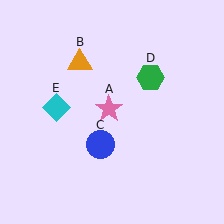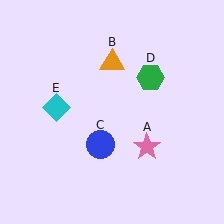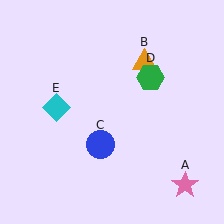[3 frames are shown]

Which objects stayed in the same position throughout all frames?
Blue circle (object C) and green hexagon (object D) and cyan diamond (object E) remained stationary.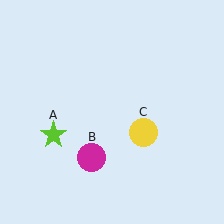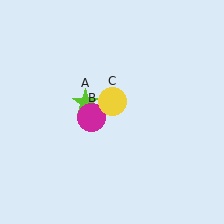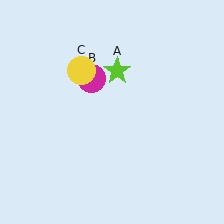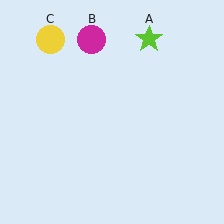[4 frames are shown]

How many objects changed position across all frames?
3 objects changed position: lime star (object A), magenta circle (object B), yellow circle (object C).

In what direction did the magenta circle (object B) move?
The magenta circle (object B) moved up.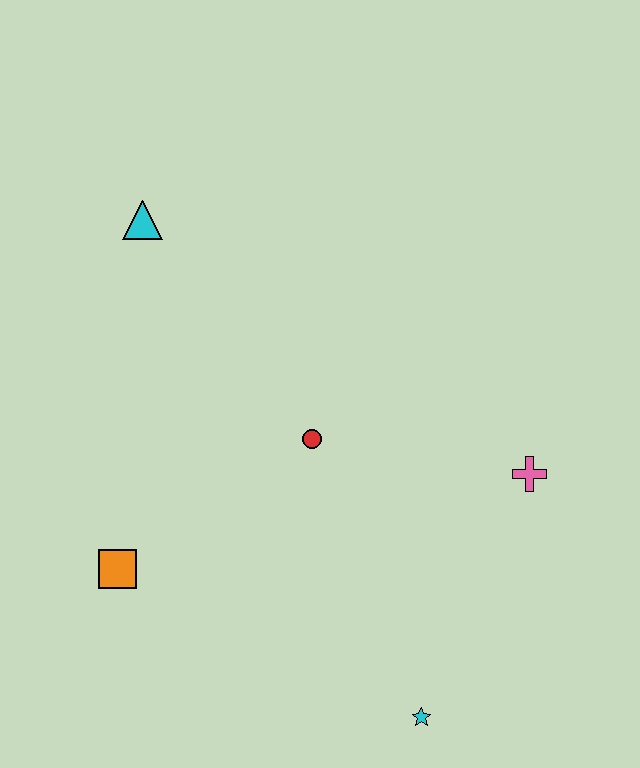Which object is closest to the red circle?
The pink cross is closest to the red circle.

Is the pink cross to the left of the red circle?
No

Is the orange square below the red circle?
Yes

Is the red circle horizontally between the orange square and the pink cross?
Yes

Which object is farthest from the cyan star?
The cyan triangle is farthest from the cyan star.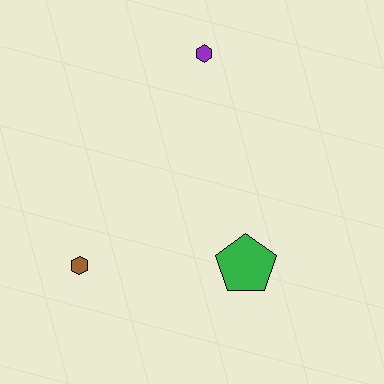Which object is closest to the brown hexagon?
The green pentagon is closest to the brown hexagon.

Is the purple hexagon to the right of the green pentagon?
No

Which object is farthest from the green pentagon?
The purple hexagon is farthest from the green pentagon.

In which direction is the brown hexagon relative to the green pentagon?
The brown hexagon is to the left of the green pentagon.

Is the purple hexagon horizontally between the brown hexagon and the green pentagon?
Yes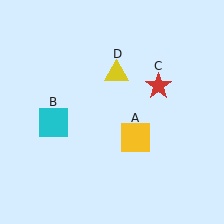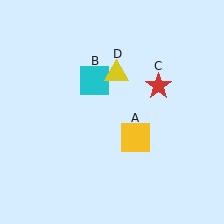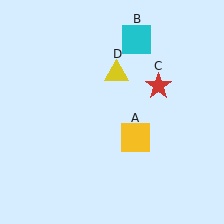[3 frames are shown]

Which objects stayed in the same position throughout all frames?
Yellow square (object A) and red star (object C) and yellow triangle (object D) remained stationary.